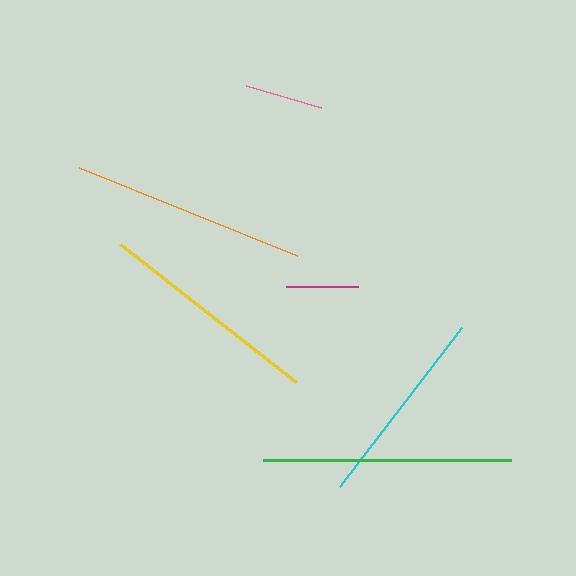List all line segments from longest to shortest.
From longest to shortest: green, orange, yellow, cyan, pink, magenta.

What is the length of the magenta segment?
The magenta segment is approximately 71 pixels long.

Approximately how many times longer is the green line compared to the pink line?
The green line is approximately 3.2 times the length of the pink line.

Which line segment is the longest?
The green line is the longest at approximately 248 pixels.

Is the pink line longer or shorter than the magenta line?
The pink line is longer than the magenta line.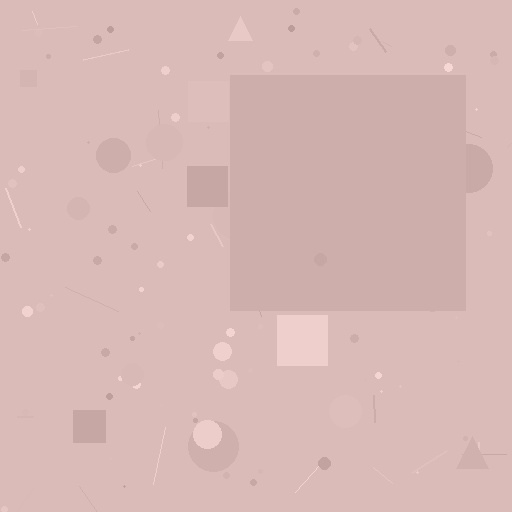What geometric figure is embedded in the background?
A square is embedded in the background.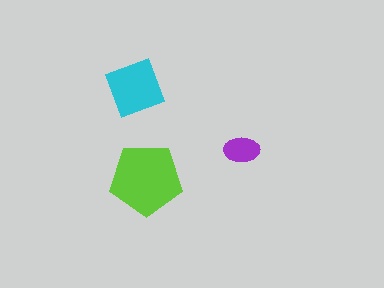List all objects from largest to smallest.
The lime pentagon, the cyan diamond, the purple ellipse.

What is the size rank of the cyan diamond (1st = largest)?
2nd.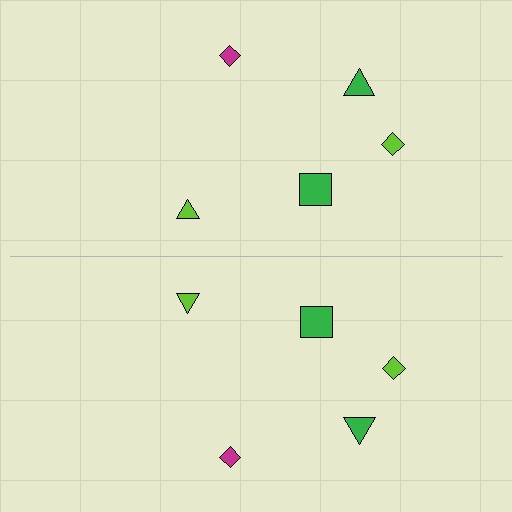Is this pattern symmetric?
Yes, this pattern has bilateral (reflection) symmetry.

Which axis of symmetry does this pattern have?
The pattern has a horizontal axis of symmetry running through the center of the image.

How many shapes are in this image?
There are 10 shapes in this image.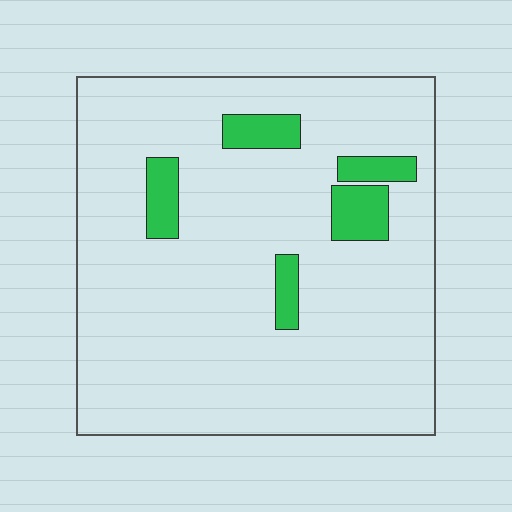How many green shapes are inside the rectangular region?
5.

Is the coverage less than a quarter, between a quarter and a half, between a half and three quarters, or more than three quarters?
Less than a quarter.